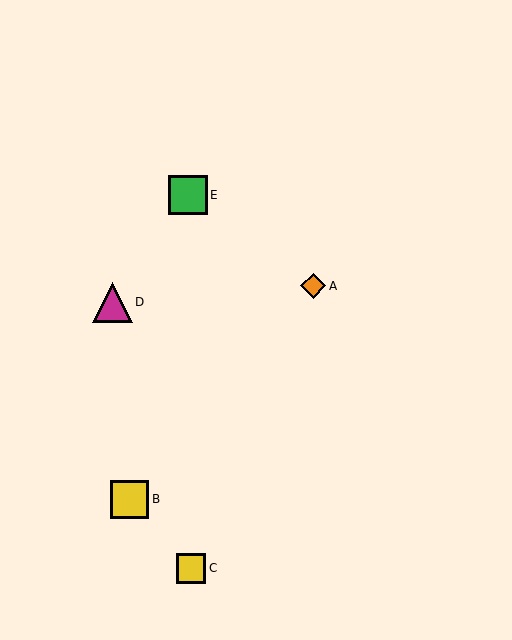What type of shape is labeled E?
Shape E is a green square.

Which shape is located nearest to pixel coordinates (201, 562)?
The yellow square (labeled C) at (191, 569) is nearest to that location.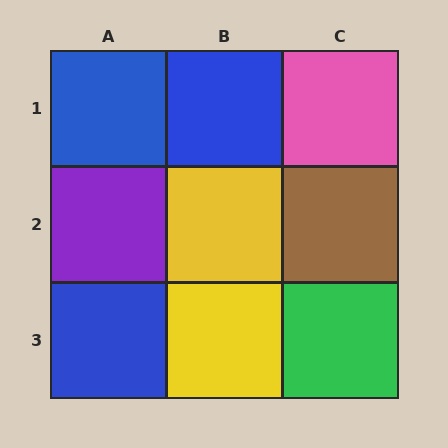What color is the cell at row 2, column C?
Brown.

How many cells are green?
1 cell is green.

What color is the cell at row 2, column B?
Yellow.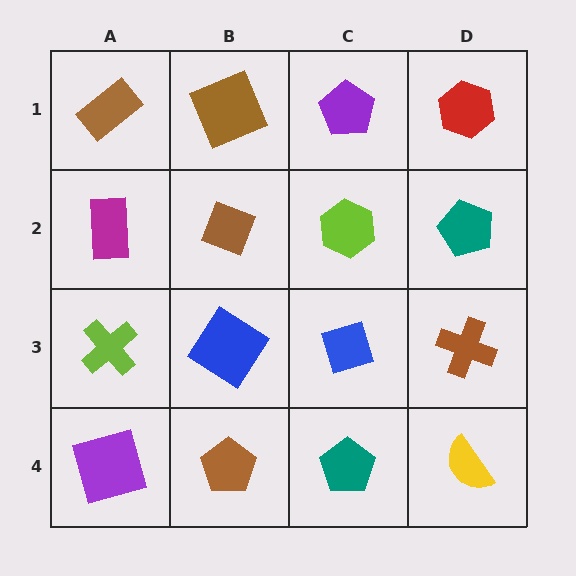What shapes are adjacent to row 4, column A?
A lime cross (row 3, column A), a brown pentagon (row 4, column B).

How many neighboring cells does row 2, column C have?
4.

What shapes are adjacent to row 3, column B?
A brown diamond (row 2, column B), a brown pentagon (row 4, column B), a lime cross (row 3, column A), a blue diamond (row 3, column C).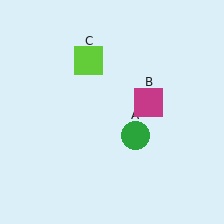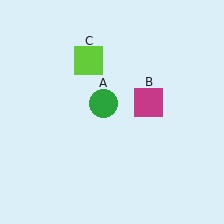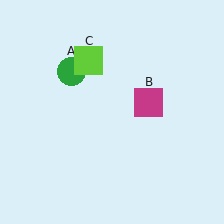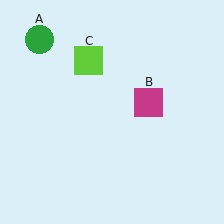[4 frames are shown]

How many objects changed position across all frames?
1 object changed position: green circle (object A).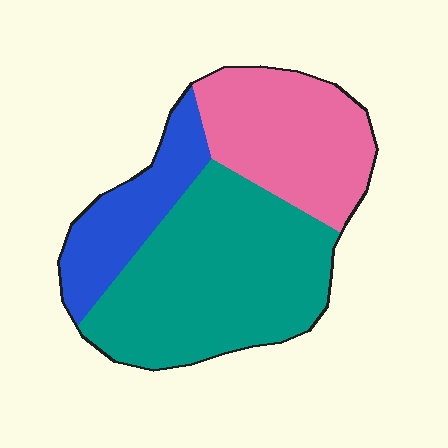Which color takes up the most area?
Teal, at roughly 50%.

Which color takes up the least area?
Blue, at roughly 20%.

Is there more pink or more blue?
Pink.